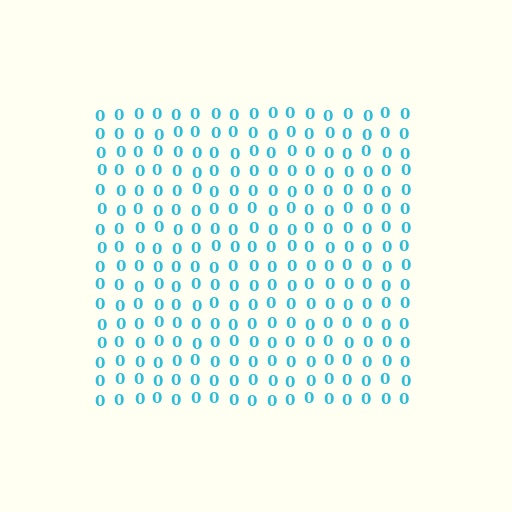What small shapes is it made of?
It is made of small digit 0's.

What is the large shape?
The large shape is a square.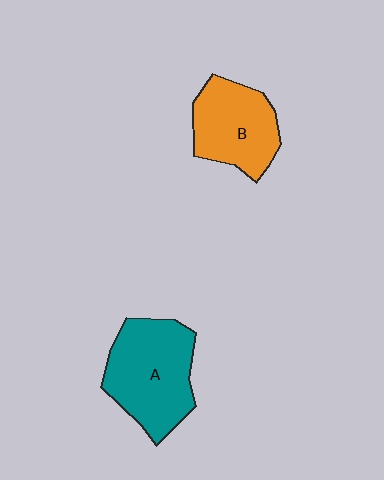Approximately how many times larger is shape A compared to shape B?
Approximately 1.3 times.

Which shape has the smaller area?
Shape B (orange).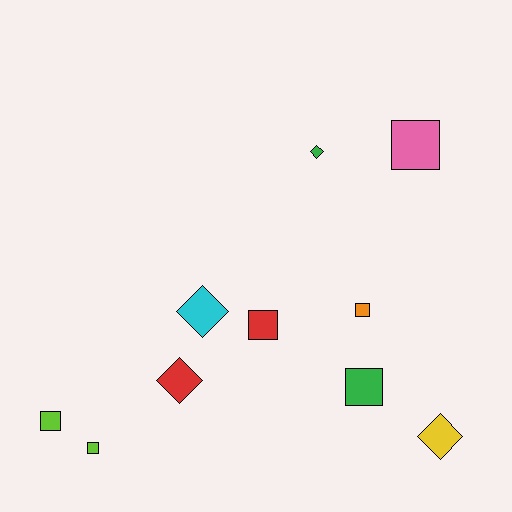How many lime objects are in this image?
There are 2 lime objects.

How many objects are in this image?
There are 10 objects.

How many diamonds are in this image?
There are 4 diamonds.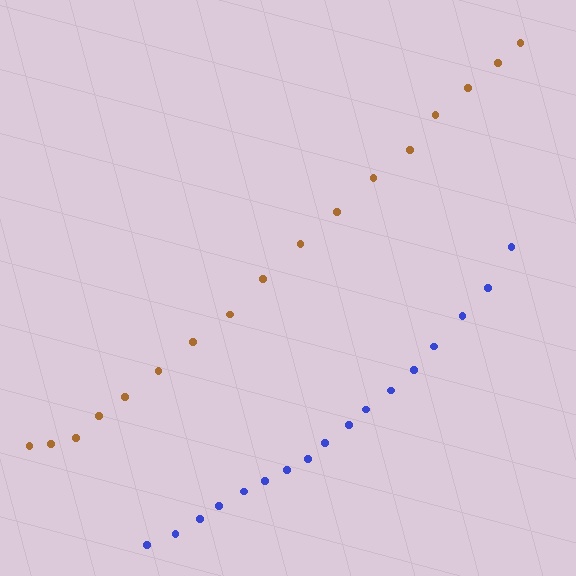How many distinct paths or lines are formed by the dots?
There are 2 distinct paths.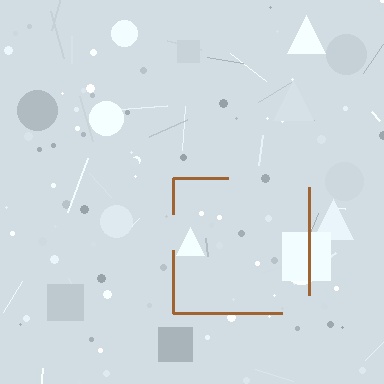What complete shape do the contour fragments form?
The contour fragments form a square.